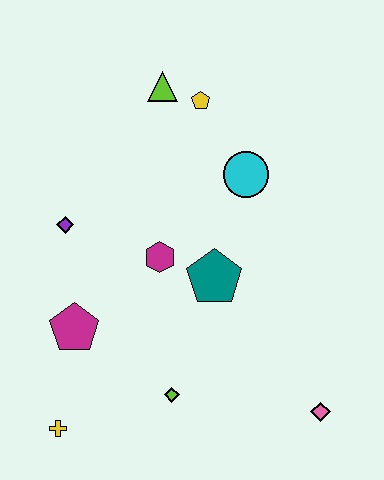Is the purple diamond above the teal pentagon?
Yes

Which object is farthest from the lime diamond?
The lime triangle is farthest from the lime diamond.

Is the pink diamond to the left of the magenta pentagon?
No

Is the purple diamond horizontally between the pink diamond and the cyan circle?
No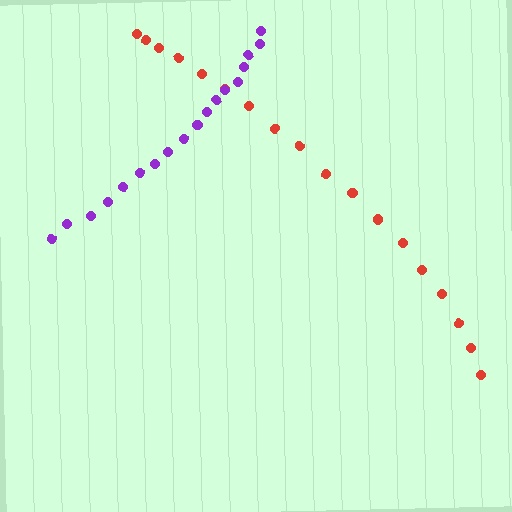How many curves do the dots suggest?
There are 2 distinct paths.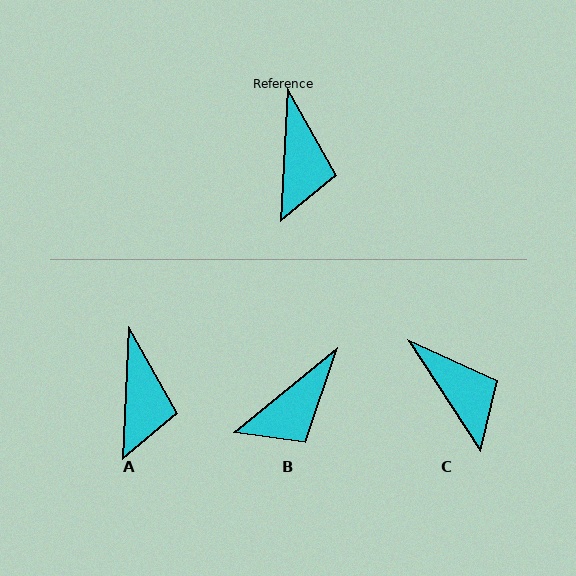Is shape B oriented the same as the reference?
No, it is off by about 48 degrees.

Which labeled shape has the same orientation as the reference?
A.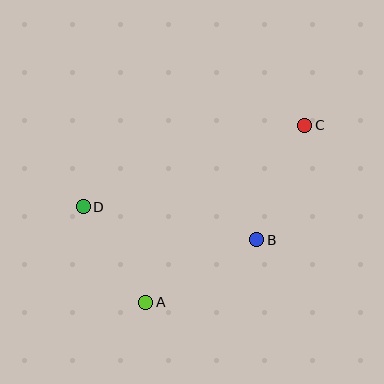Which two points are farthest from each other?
Points A and C are farthest from each other.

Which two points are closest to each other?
Points A and D are closest to each other.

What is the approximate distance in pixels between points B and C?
The distance between B and C is approximately 124 pixels.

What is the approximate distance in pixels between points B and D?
The distance between B and D is approximately 177 pixels.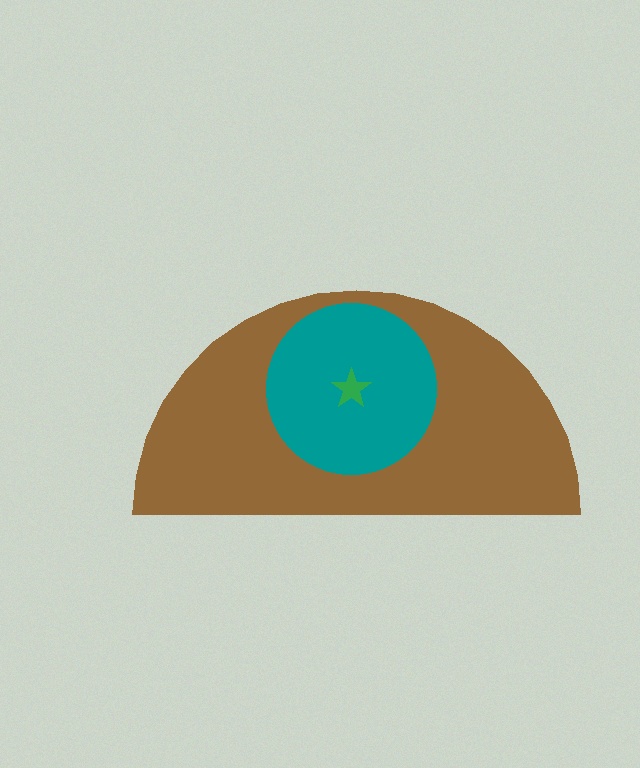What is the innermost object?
The green star.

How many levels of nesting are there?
3.